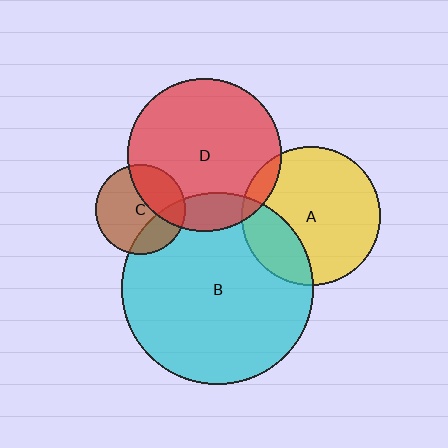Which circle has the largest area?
Circle B (cyan).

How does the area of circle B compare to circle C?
Approximately 4.5 times.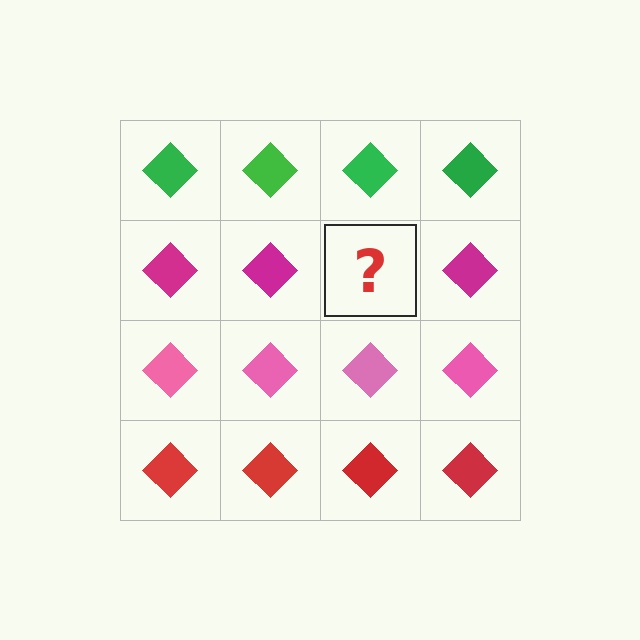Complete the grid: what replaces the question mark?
The question mark should be replaced with a magenta diamond.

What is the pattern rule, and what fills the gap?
The rule is that each row has a consistent color. The gap should be filled with a magenta diamond.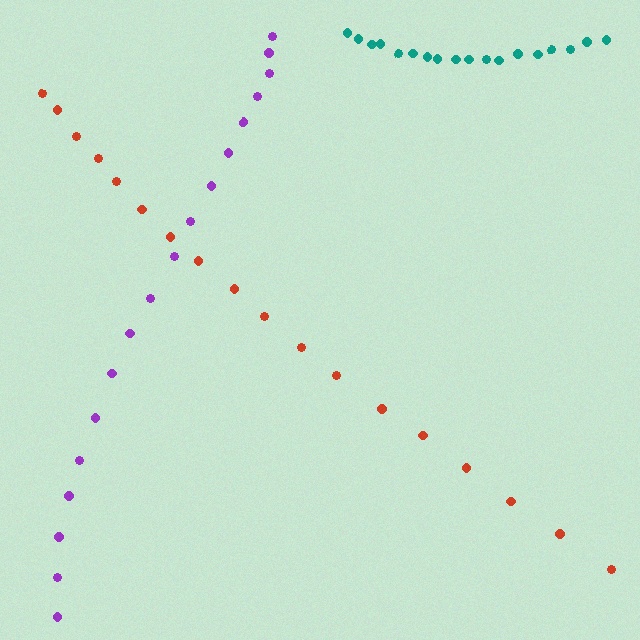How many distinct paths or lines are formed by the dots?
There are 3 distinct paths.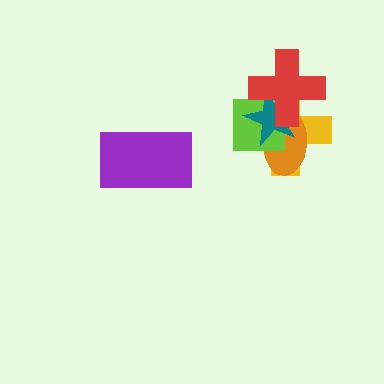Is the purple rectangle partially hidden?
No, no other shape covers it.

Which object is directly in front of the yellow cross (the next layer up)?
The orange ellipse is directly in front of the yellow cross.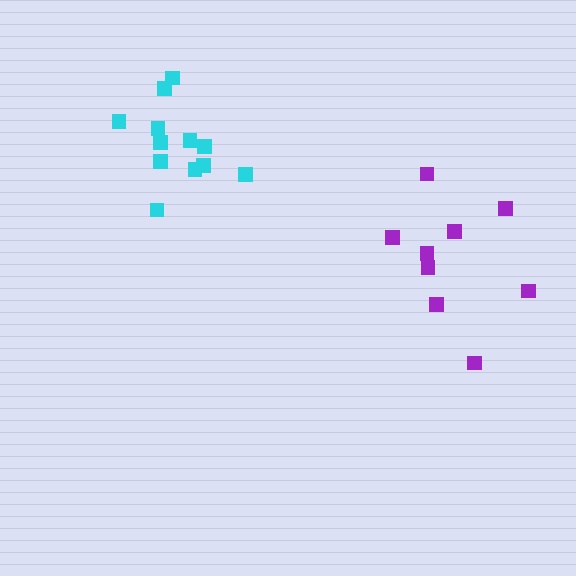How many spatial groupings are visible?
There are 2 spatial groupings.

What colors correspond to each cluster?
The clusters are colored: cyan, purple.